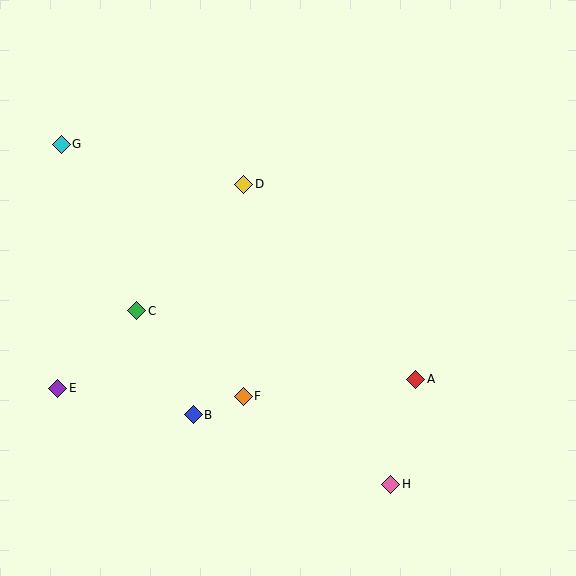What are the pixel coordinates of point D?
Point D is at (244, 184).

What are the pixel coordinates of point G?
Point G is at (61, 144).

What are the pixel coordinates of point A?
Point A is at (416, 379).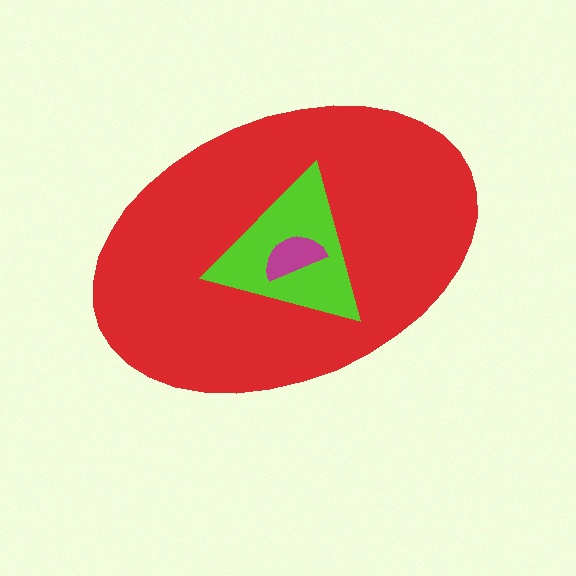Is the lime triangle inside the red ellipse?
Yes.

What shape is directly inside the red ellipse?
The lime triangle.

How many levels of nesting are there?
3.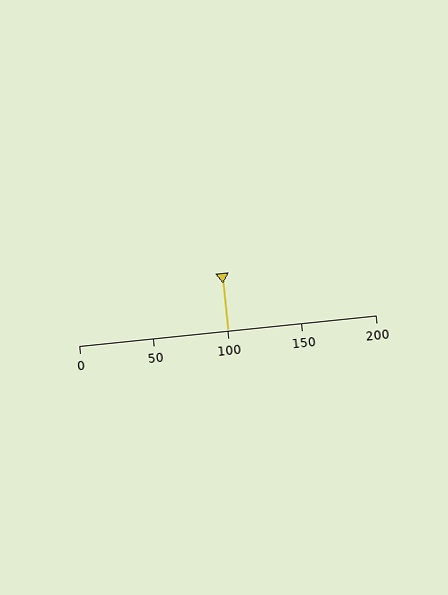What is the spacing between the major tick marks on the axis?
The major ticks are spaced 50 apart.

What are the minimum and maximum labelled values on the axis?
The axis runs from 0 to 200.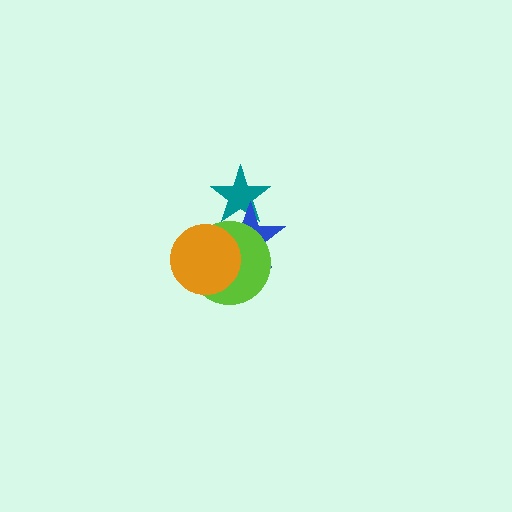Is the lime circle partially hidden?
Yes, it is partially covered by another shape.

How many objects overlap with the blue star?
3 objects overlap with the blue star.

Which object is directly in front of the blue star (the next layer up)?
The lime circle is directly in front of the blue star.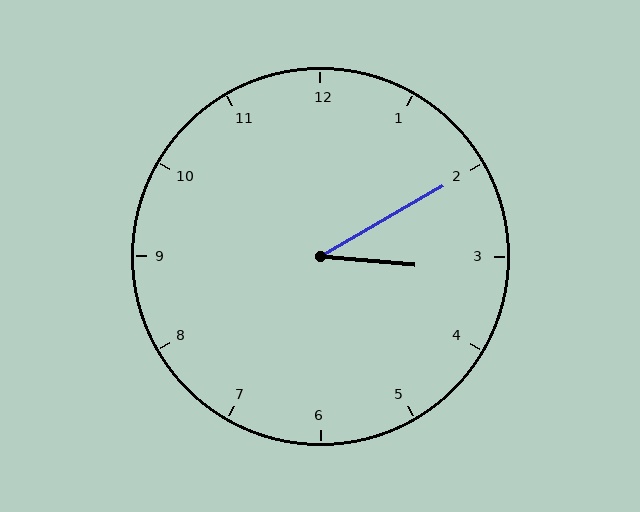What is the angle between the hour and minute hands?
Approximately 35 degrees.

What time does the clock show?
3:10.